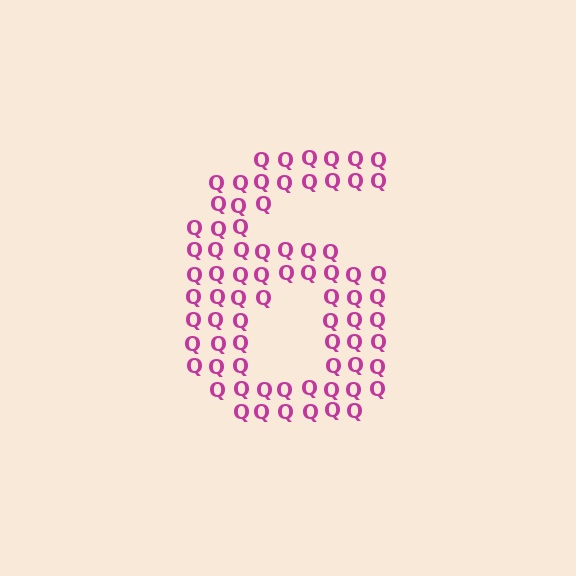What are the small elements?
The small elements are letter Q's.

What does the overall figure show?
The overall figure shows the digit 6.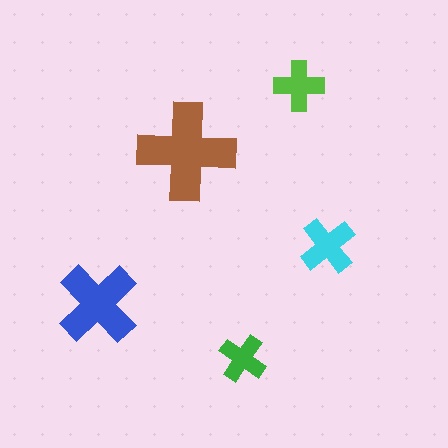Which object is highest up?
The lime cross is topmost.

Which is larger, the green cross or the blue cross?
The blue one.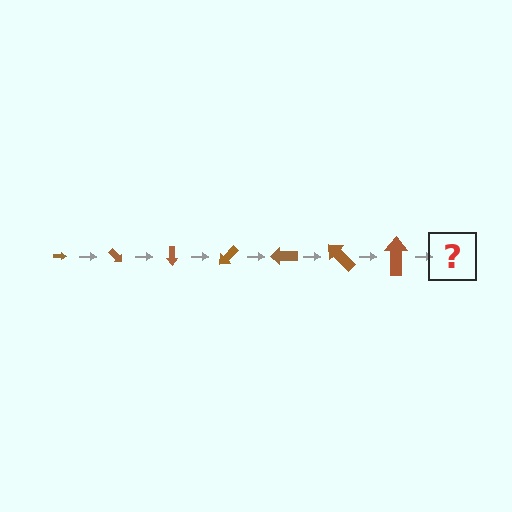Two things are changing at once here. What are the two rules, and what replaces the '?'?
The two rules are that the arrow grows larger each step and it rotates 45 degrees each step. The '?' should be an arrow, larger than the previous one and rotated 315 degrees from the start.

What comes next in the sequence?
The next element should be an arrow, larger than the previous one and rotated 315 degrees from the start.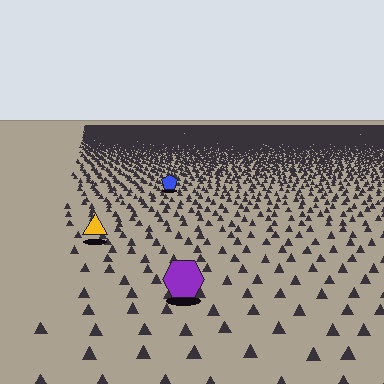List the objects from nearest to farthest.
From nearest to farthest: the purple hexagon, the yellow triangle, the blue pentagon.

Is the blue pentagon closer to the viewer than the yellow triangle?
No. The yellow triangle is closer — you can tell from the texture gradient: the ground texture is coarser near it.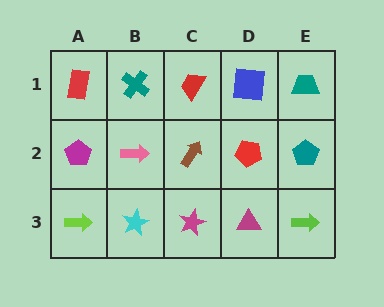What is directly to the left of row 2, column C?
A pink arrow.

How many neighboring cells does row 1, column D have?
3.